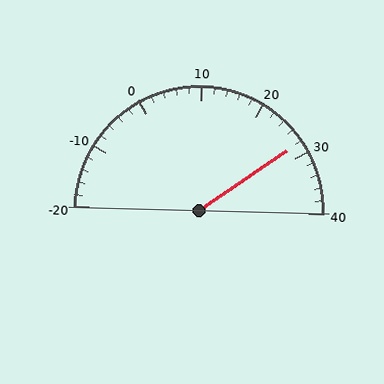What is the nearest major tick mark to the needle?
The nearest major tick mark is 30.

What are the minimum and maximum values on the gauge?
The gauge ranges from -20 to 40.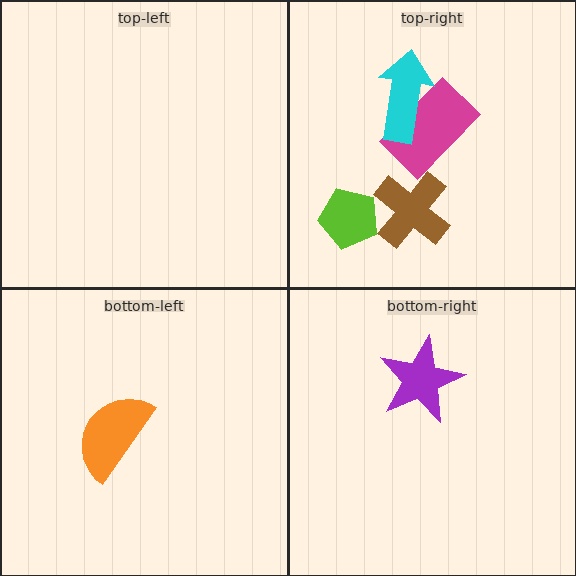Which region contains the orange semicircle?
The bottom-left region.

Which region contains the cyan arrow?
The top-right region.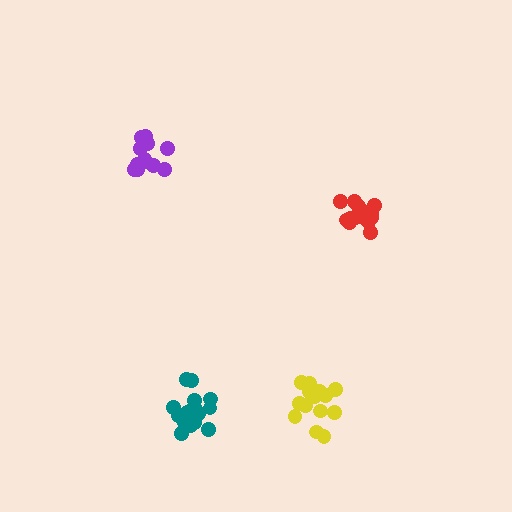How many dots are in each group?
Group 1: 17 dots, Group 2: 18 dots, Group 3: 12 dots, Group 4: 14 dots (61 total).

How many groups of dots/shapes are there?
There are 4 groups.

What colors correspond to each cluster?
The clusters are colored: red, teal, purple, yellow.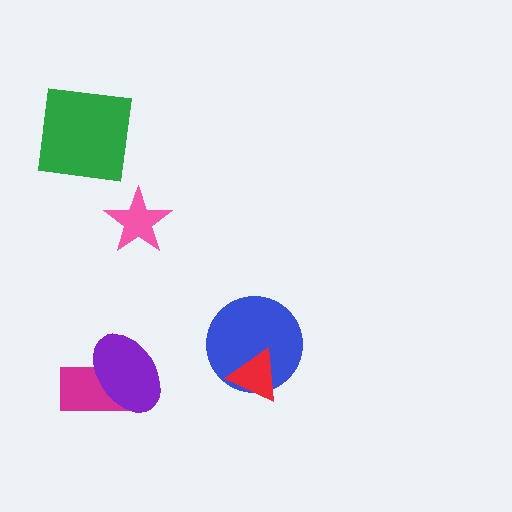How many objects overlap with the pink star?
0 objects overlap with the pink star.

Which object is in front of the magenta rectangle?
The purple ellipse is in front of the magenta rectangle.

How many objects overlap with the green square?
0 objects overlap with the green square.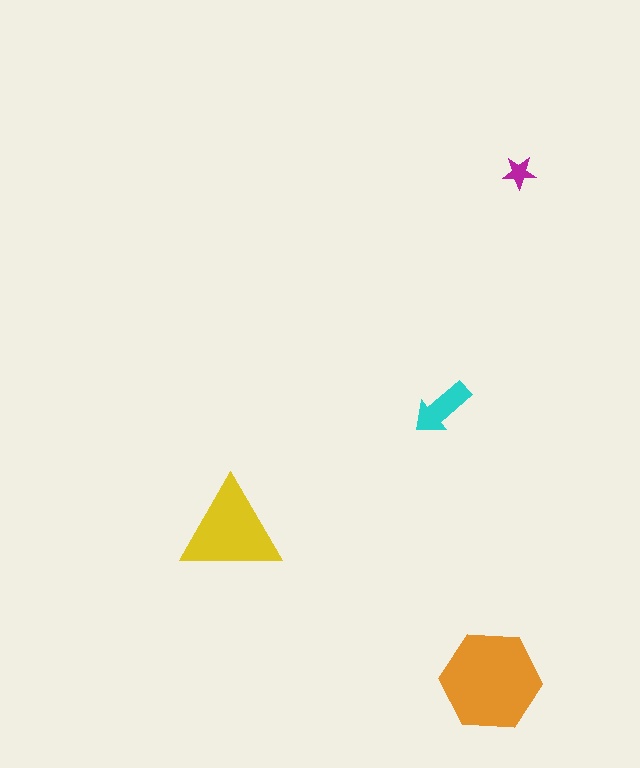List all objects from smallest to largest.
The magenta star, the cyan arrow, the yellow triangle, the orange hexagon.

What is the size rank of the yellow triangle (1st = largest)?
2nd.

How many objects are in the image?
There are 4 objects in the image.